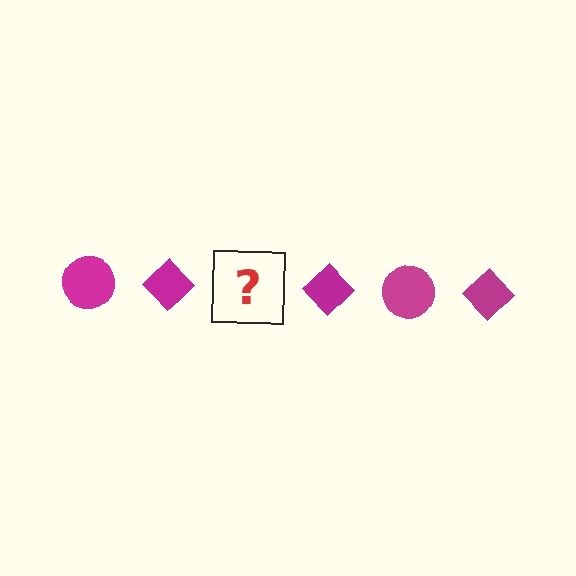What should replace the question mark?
The question mark should be replaced with a magenta circle.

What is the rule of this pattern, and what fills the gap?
The rule is that the pattern cycles through circle, diamond shapes in magenta. The gap should be filled with a magenta circle.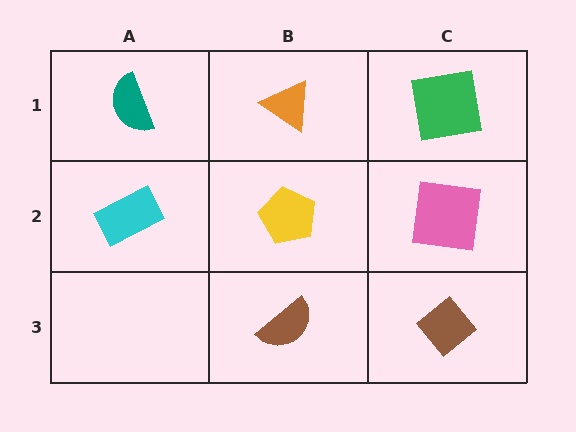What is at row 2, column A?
A cyan rectangle.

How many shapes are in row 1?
3 shapes.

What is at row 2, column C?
A pink square.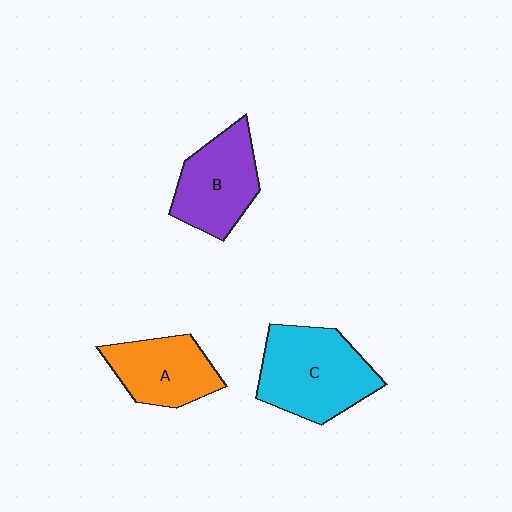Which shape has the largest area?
Shape C (cyan).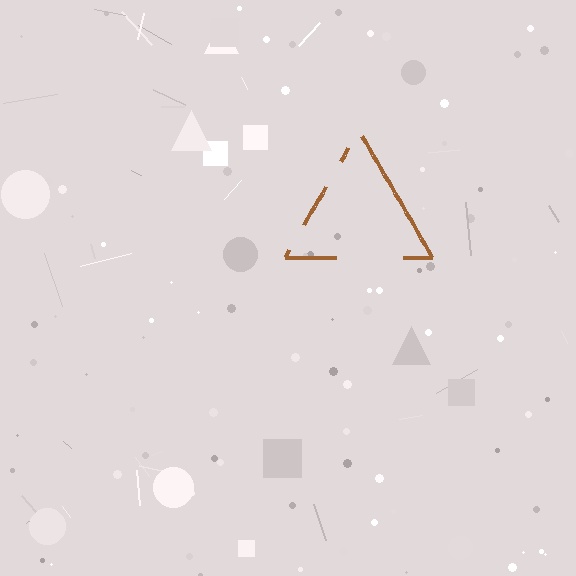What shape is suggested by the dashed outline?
The dashed outline suggests a triangle.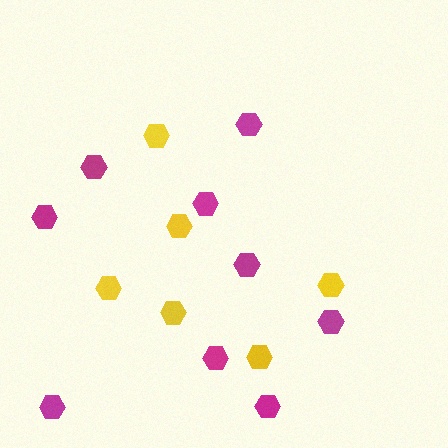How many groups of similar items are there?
There are 2 groups: one group of yellow hexagons (6) and one group of magenta hexagons (9).